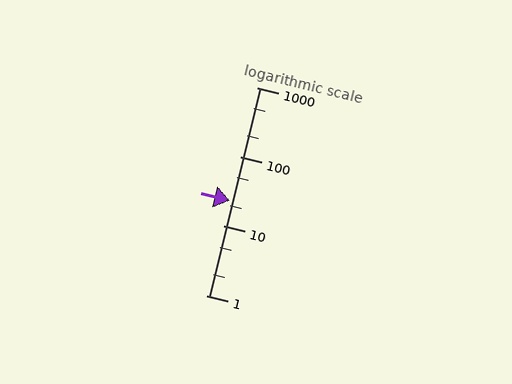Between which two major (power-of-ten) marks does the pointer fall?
The pointer is between 10 and 100.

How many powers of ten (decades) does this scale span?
The scale spans 3 decades, from 1 to 1000.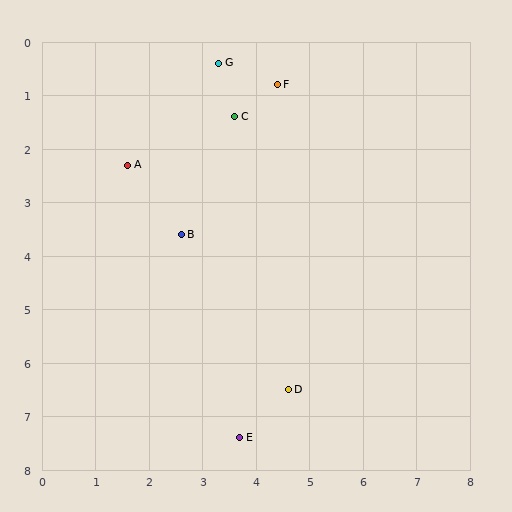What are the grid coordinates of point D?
Point D is at approximately (4.6, 6.5).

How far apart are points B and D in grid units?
Points B and D are about 3.5 grid units apart.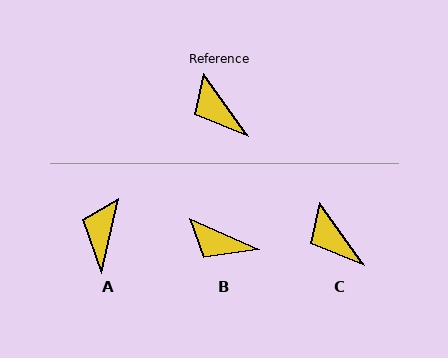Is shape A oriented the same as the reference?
No, it is off by about 48 degrees.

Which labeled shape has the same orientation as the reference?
C.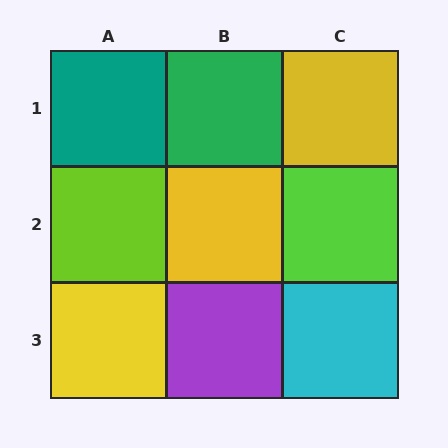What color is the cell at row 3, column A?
Yellow.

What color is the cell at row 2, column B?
Yellow.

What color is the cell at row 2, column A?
Lime.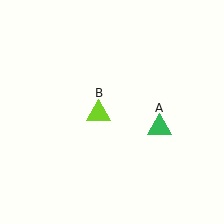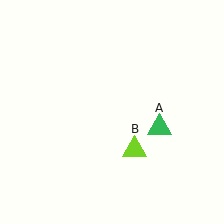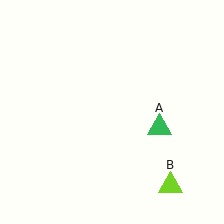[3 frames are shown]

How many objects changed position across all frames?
1 object changed position: lime triangle (object B).